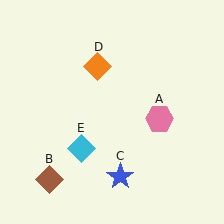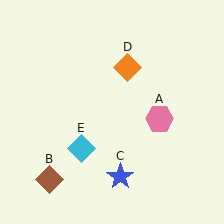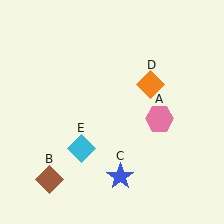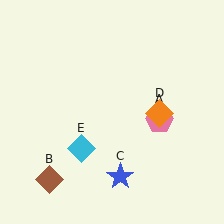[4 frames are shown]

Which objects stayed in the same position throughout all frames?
Pink hexagon (object A) and brown diamond (object B) and blue star (object C) and cyan diamond (object E) remained stationary.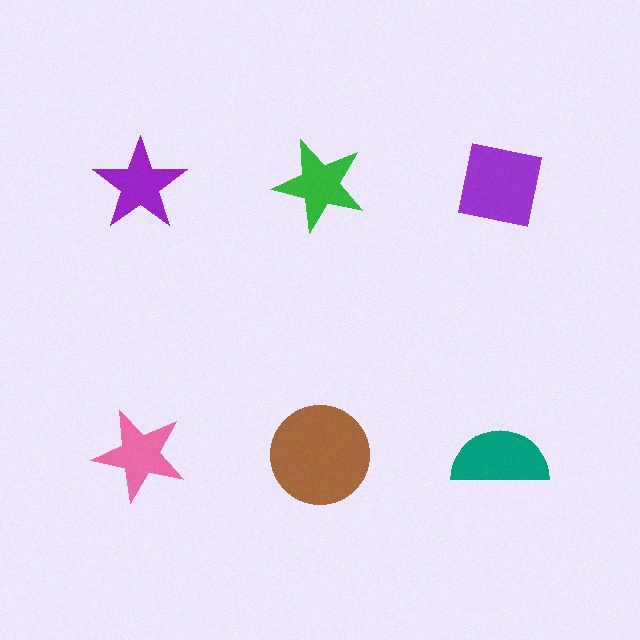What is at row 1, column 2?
A green star.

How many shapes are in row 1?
3 shapes.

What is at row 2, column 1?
A pink star.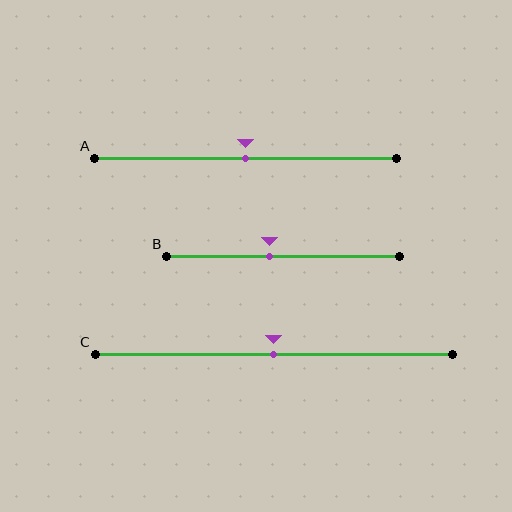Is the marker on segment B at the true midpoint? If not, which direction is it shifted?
No, the marker on segment B is shifted to the left by about 6% of the segment length.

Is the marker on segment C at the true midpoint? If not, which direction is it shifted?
Yes, the marker on segment C is at the true midpoint.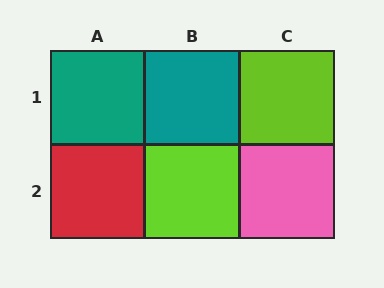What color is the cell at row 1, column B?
Teal.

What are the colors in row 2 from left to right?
Red, lime, pink.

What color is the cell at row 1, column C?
Lime.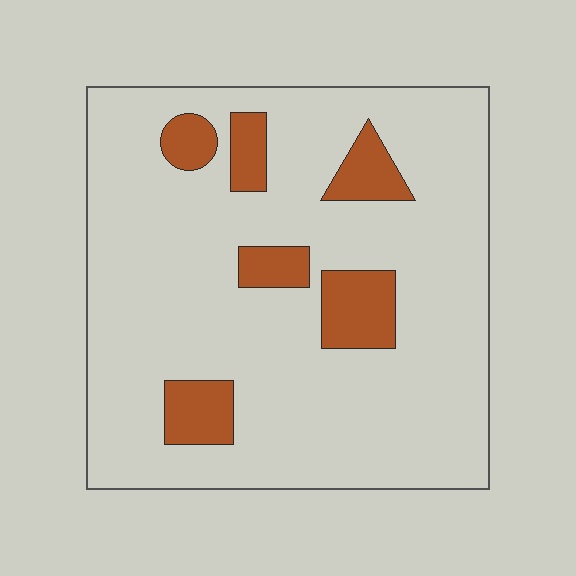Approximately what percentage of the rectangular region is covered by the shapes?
Approximately 15%.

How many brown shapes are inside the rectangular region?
6.